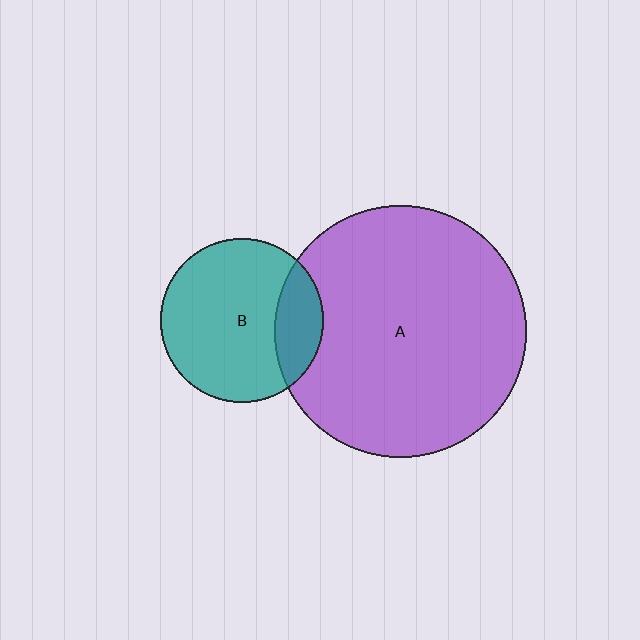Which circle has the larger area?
Circle A (purple).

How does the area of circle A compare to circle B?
Approximately 2.4 times.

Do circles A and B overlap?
Yes.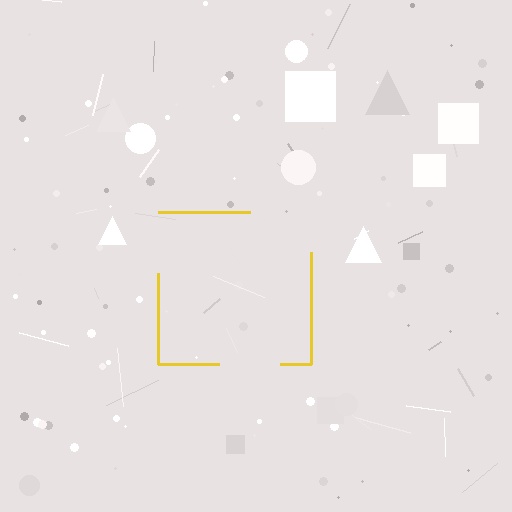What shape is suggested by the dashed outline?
The dashed outline suggests a square.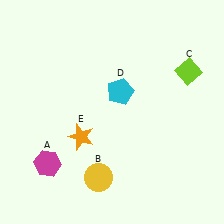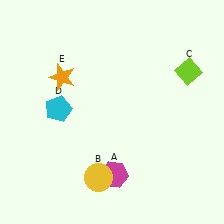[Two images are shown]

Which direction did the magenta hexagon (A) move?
The magenta hexagon (A) moved right.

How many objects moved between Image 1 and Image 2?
3 objects moved between the two images.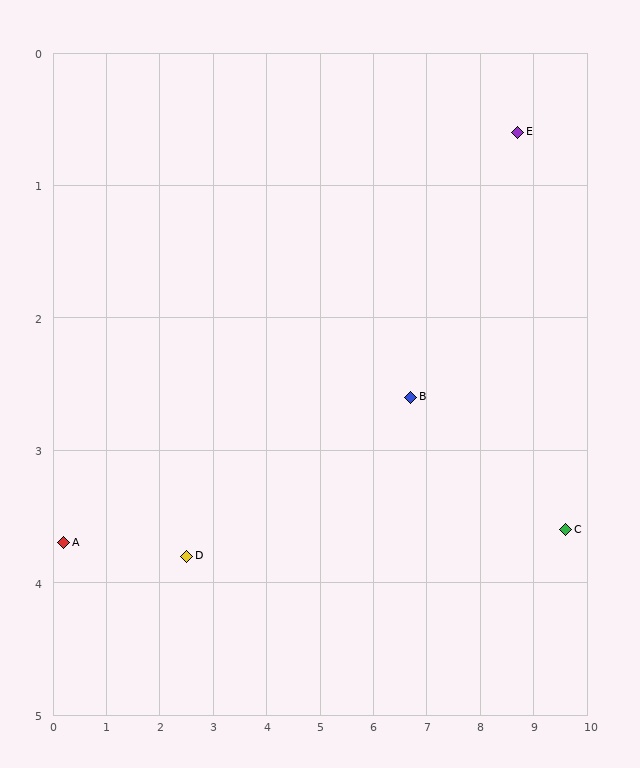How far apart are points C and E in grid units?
Points C and E are about 3.1 grid units apart.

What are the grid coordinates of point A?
Point A is at approximately (0.2, 3.7).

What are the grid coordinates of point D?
Point D is at approximately (2.5, 3.8).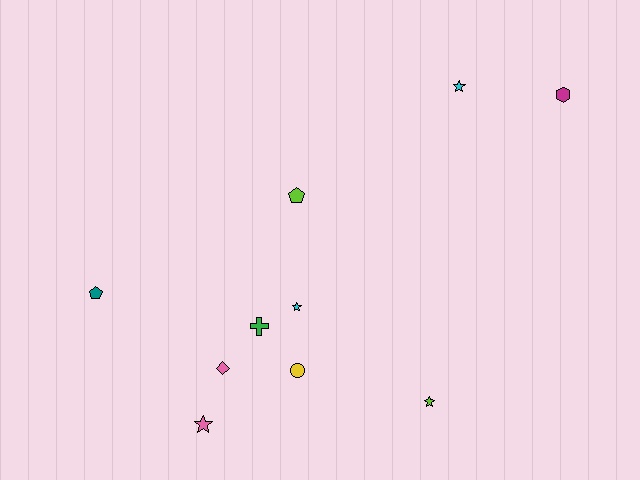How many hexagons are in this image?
There is 1 hexagon.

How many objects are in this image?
There are 10 objects.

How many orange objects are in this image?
There are no orange objects.